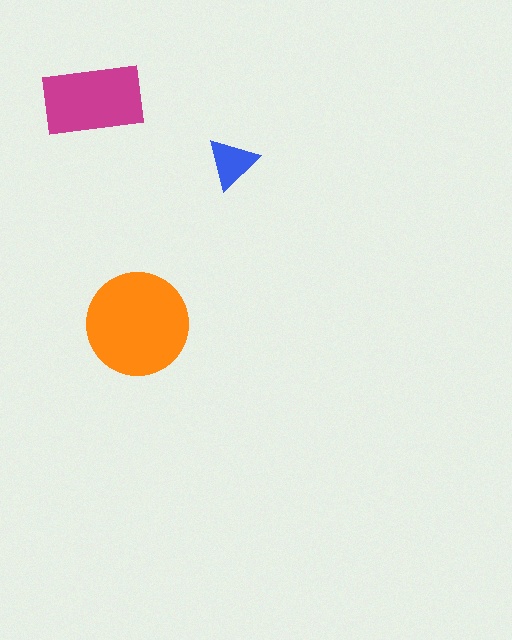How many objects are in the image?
There are 3 objects in the image.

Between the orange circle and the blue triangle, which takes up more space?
The orange circle.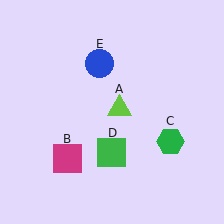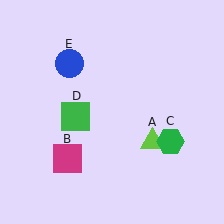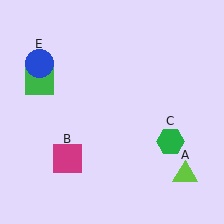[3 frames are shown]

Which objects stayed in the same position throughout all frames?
Magenta square (object B) and green hexagon (object C) remained stationary.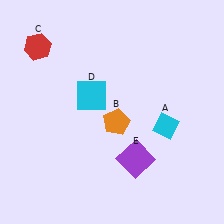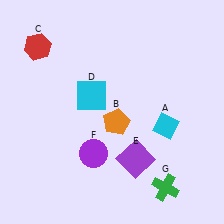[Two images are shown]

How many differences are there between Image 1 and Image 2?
There are 2 differences between the two images.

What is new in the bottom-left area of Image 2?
A purple circle (F) was added in the bottom-left area of Image 2.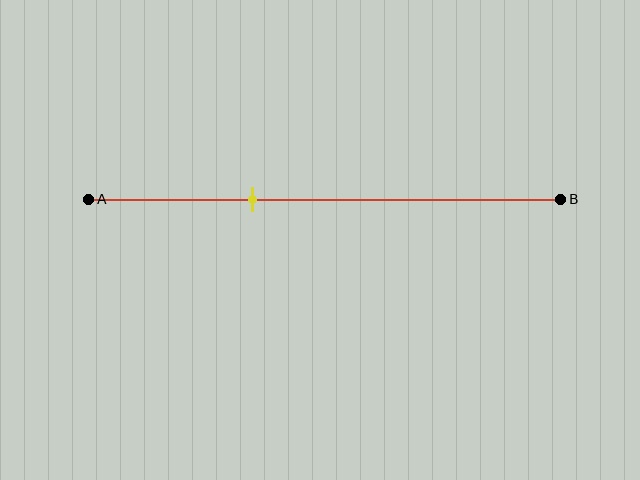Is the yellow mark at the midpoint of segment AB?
No, the mark is at about 35% from A, not at the 50% midpoint.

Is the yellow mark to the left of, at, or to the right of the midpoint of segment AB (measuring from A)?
The yellow mark is to the left of the midpoint of segment AB.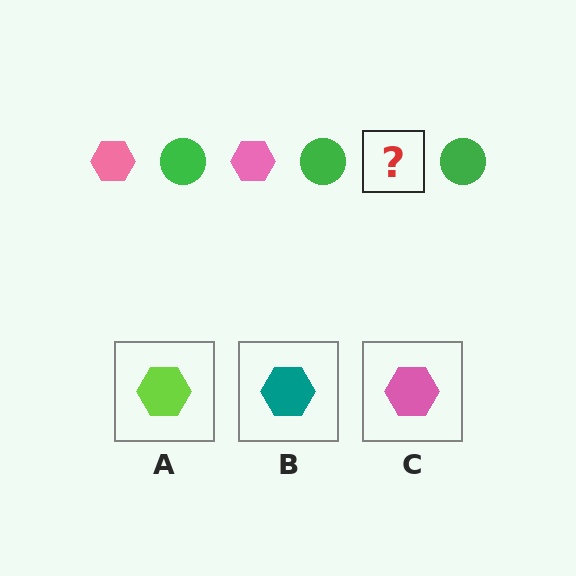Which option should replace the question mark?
Option C.